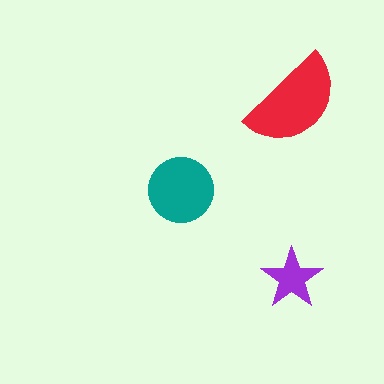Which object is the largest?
The red semicircle.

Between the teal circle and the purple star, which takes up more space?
The teal circle.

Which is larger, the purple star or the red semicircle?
The red semicircle.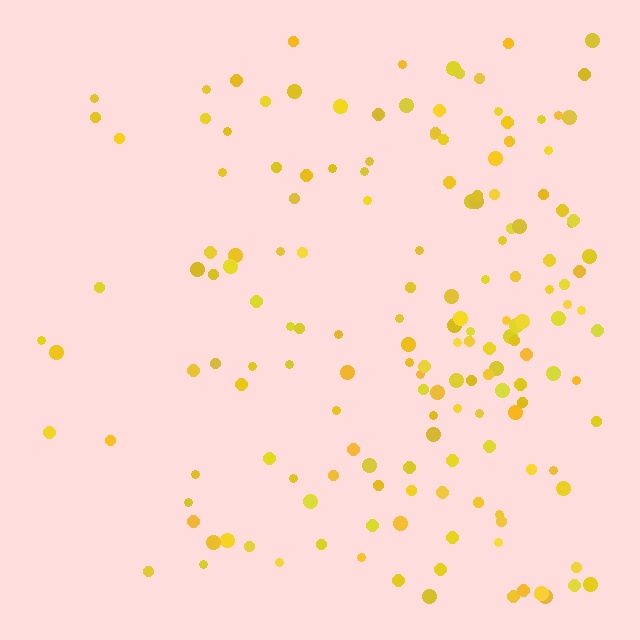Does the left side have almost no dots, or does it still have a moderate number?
Still a moderate number, just noticeably fewer than the right.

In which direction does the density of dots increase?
From left to right, with the right side densest.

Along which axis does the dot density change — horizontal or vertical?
Horizontal.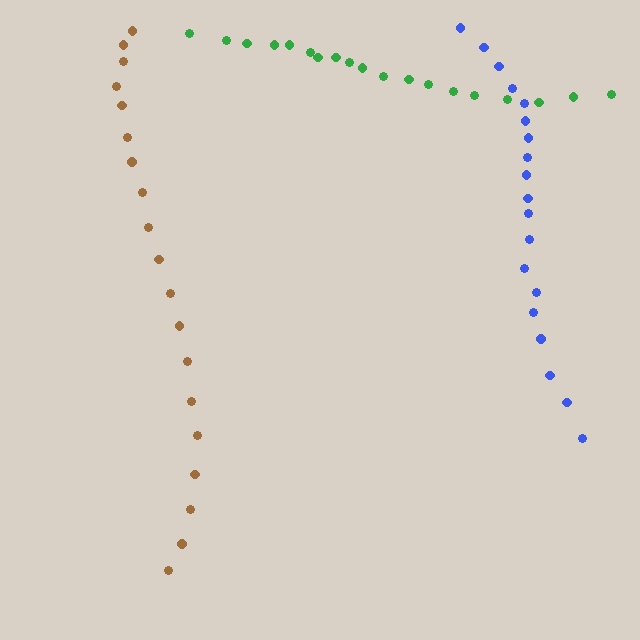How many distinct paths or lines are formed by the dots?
There are 3 distinct paths.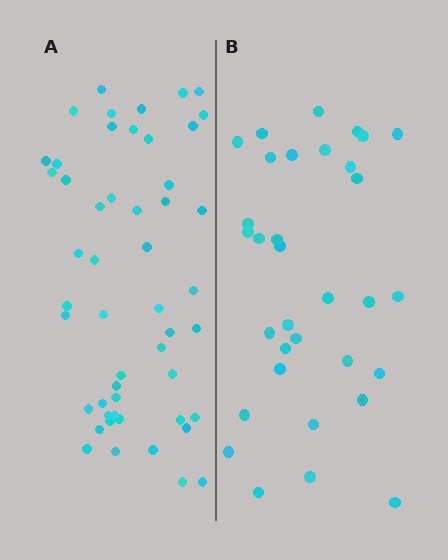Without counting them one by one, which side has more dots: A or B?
Region A (the left region) has more dots.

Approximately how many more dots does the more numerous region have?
Region A has approximately 20 more dots than region B.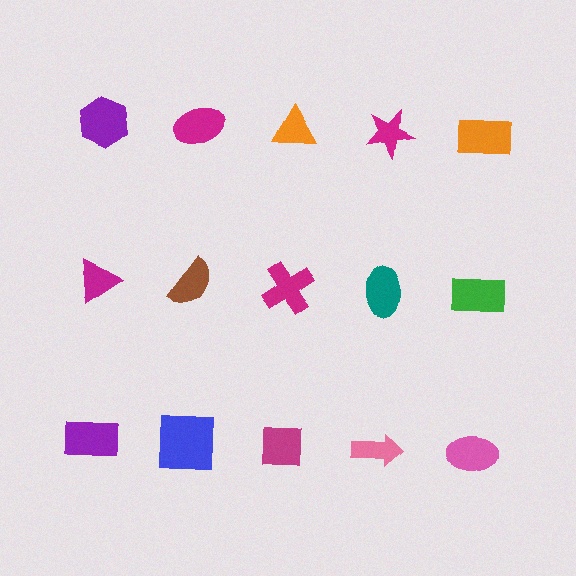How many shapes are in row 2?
5 shapes.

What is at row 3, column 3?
A magenta square.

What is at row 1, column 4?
A magenta star.